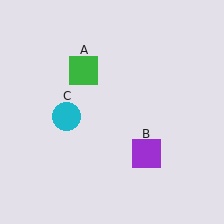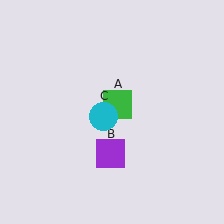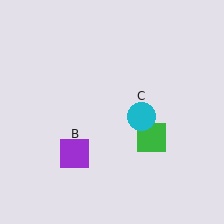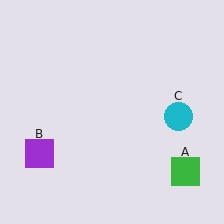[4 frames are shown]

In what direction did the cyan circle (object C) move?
The cyan circle (object C) moved right.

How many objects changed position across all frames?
3 objects changed position: green square (object A), purple square (object B), cyan circle (object C).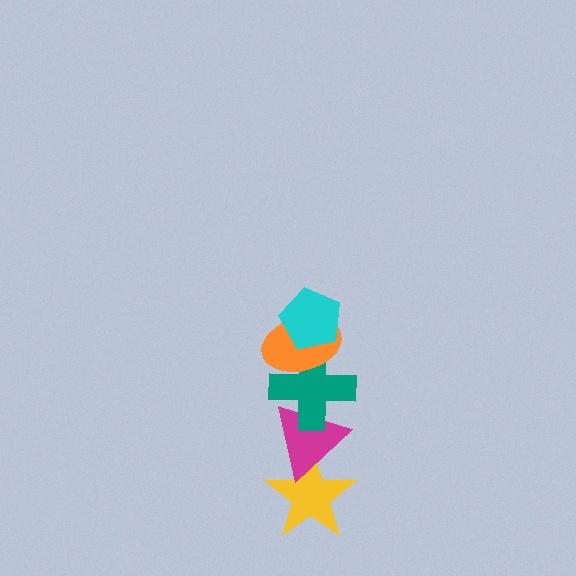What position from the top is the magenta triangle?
The magenta triangle is 4th from the top.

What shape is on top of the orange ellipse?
The cyan pentagon is on top of the orange ellipse.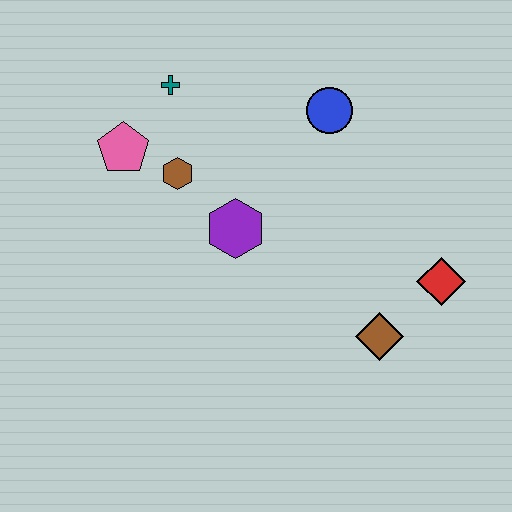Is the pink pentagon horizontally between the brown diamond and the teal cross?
No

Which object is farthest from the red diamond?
The pink pentagon is farthest from the red diamond.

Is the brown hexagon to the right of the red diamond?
No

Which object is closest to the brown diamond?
The red diamond is closest to the brown diamond.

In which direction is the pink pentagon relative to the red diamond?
The pink pentagon is to the left of the red diamond.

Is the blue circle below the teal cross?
Yes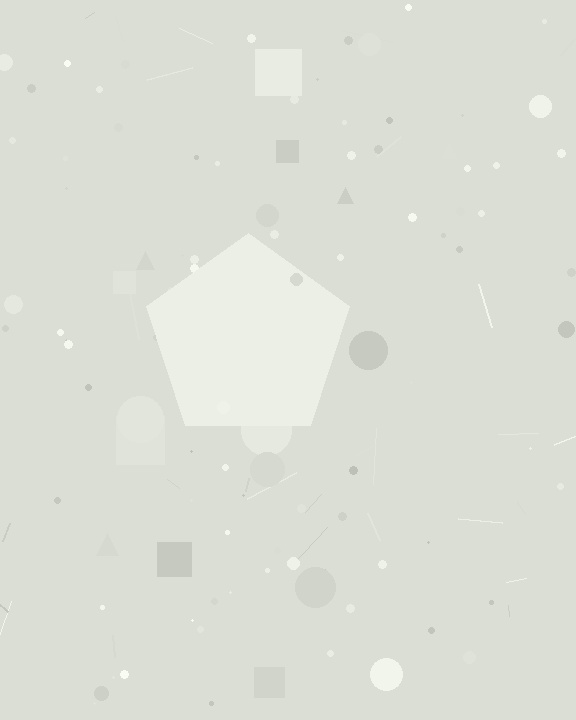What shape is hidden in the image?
A pentagon is hidden in the image.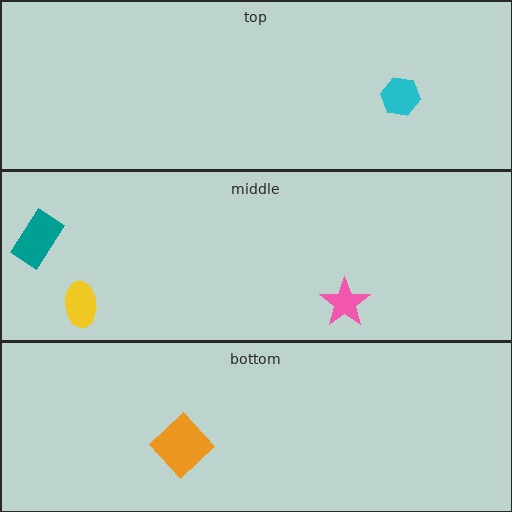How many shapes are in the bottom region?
1.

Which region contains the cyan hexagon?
The top region.